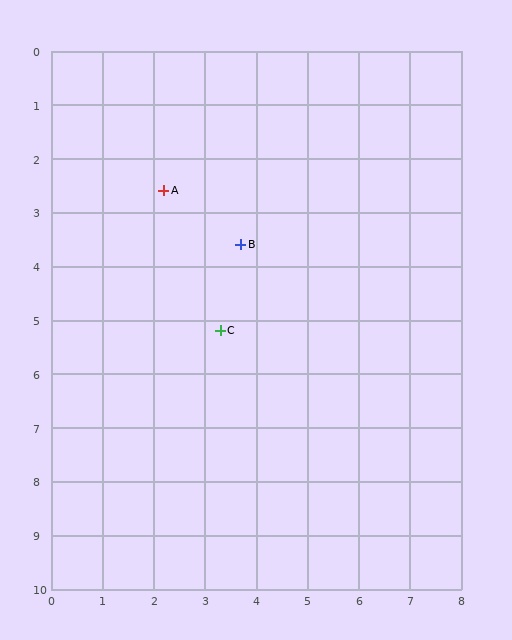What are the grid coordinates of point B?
Point B is at approximately (3.7, 3.6).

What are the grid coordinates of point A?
Point A is at approximately (2.2, 2.6).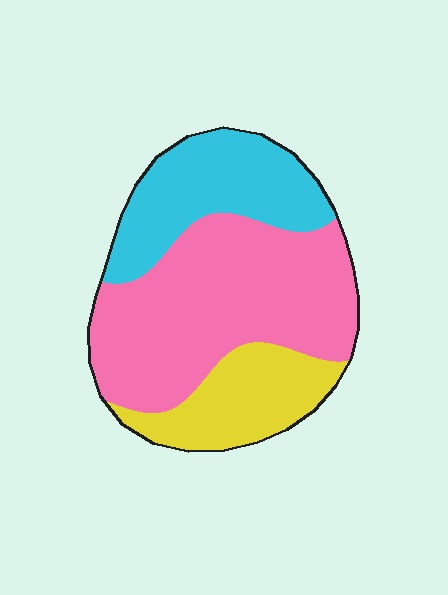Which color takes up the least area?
Yellow, at roughly 20%.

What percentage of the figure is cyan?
Cyan takes up about one quarter (1/4) of the figure.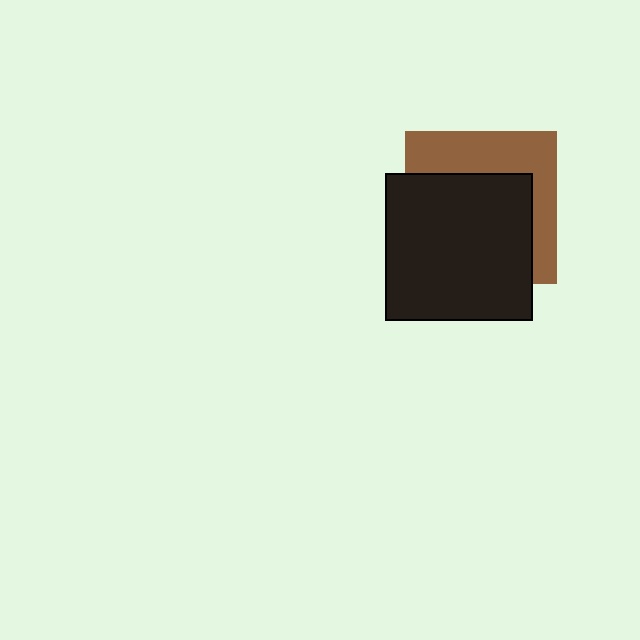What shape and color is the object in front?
The object in front is a black rectangle.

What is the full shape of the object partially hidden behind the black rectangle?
The partially hidden object is a brown square.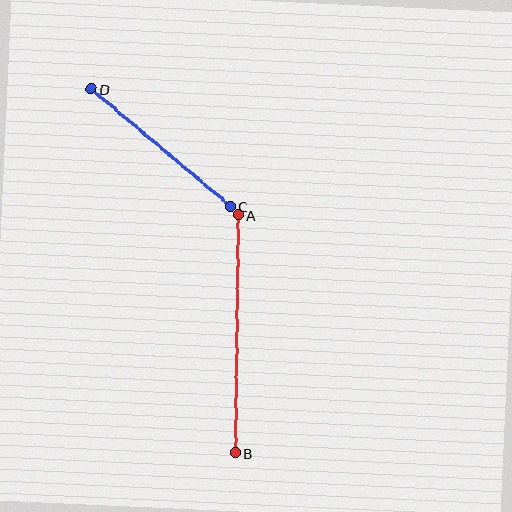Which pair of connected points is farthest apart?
Points A and B are farthest apart.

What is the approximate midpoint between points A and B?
The midpoint is at approximately (237, 334) pixels.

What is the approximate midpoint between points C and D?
The midpoint is at approximately (161, 148) pixels.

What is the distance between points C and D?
The distance is approximately 182 pixels.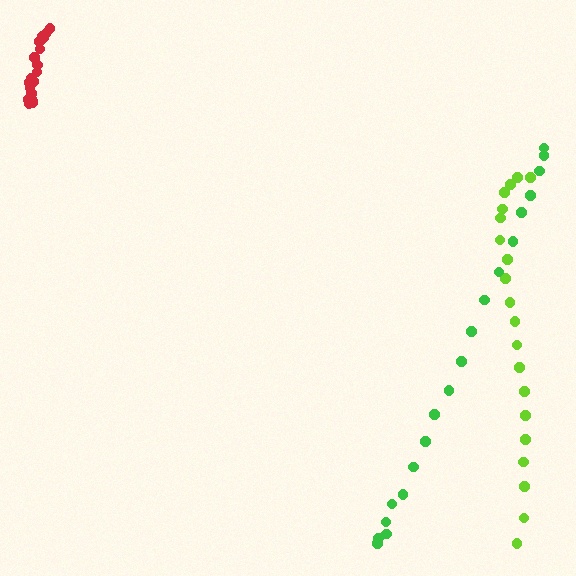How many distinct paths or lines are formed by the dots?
There are 3 distinct paths.